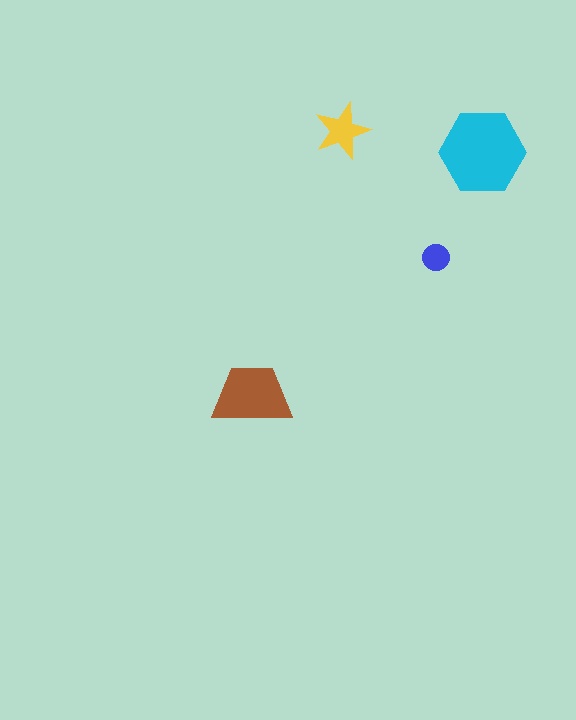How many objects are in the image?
There are 4 objects in the image.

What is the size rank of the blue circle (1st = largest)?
4th.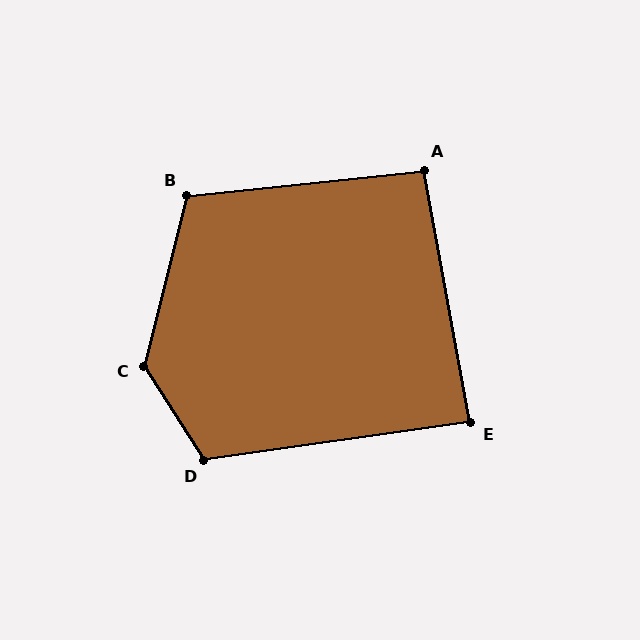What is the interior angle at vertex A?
Approximately 94 degrees (approximately right).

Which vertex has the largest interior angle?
C, at approximately 133 degrees.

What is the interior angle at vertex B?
Approximately 110 degrees (obtuse).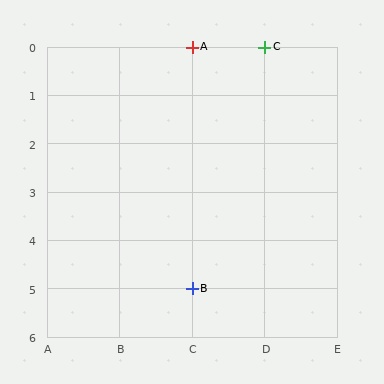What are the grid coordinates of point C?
Point C is at grid coordinates (D, 0).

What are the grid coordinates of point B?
Point B is at grid coordinates (C, 5).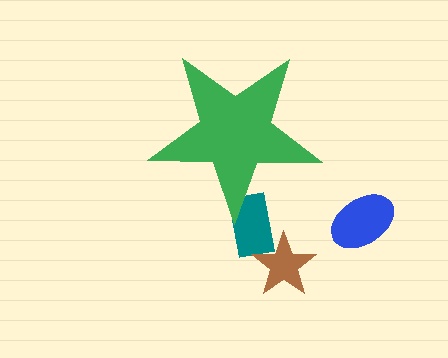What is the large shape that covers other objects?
A green star.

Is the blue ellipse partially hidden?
No, the blue ellipse is fully visible.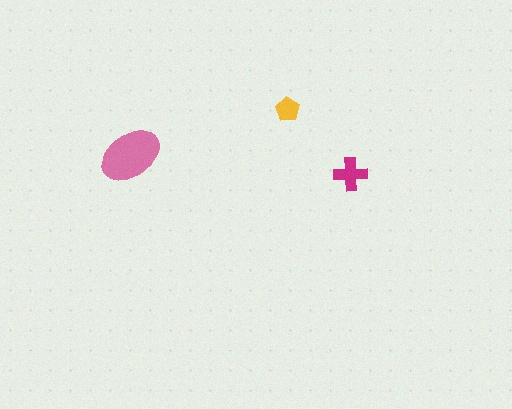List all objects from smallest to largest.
The yellow pentagon, the magenta cross, the pink ellipse.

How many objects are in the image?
There are 3 objects in the image.